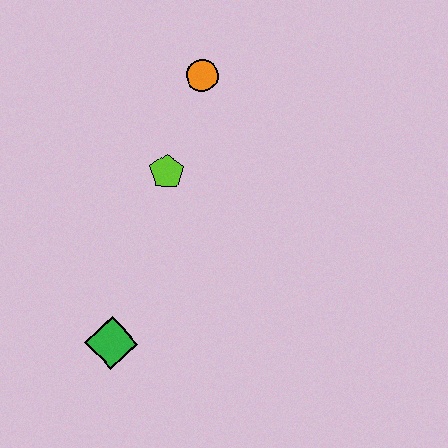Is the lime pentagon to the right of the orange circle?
No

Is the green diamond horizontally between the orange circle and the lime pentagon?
No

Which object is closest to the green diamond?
The lime pentagon is closest to the green diamond.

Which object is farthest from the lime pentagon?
The green diamond is farthest from the lime pentagon.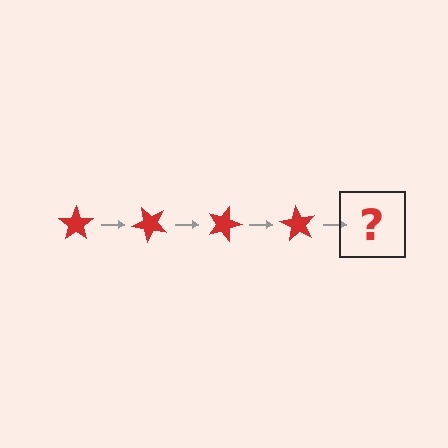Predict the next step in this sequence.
The next step is a red star rotated 180 degrees.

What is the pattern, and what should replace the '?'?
The pattern is that the star rotates 45 degrees each step. The '?' should be a red star rotated 180 degrees.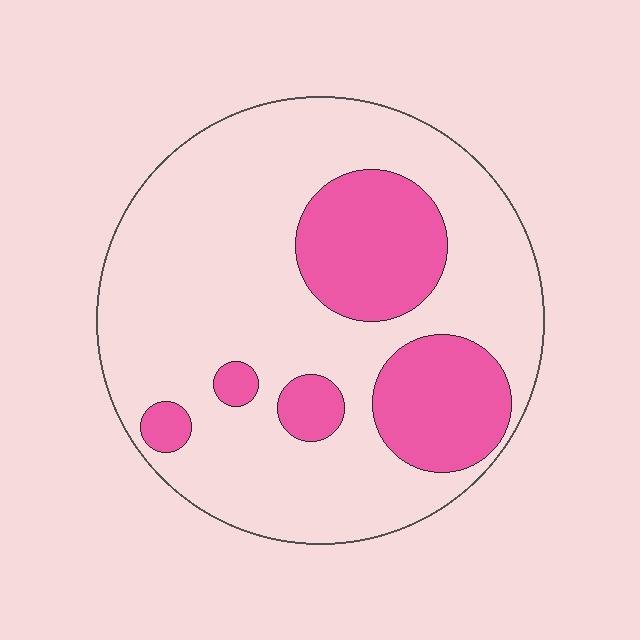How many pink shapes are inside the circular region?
5.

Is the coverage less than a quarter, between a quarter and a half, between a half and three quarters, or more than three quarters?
Between a quarter and a half.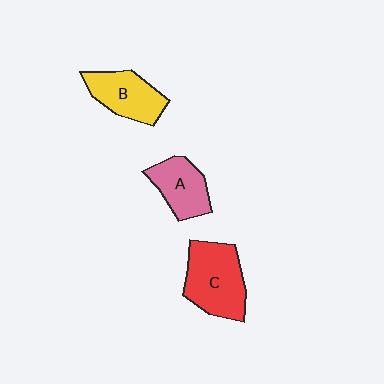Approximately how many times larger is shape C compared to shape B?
Approximately 1.3 times.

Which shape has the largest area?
Shape C (red).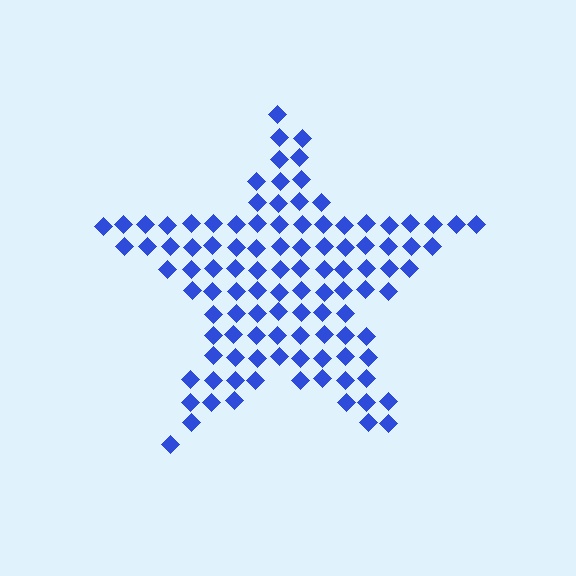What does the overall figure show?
The overall figure shows a star.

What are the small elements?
The small elements are diamonds.